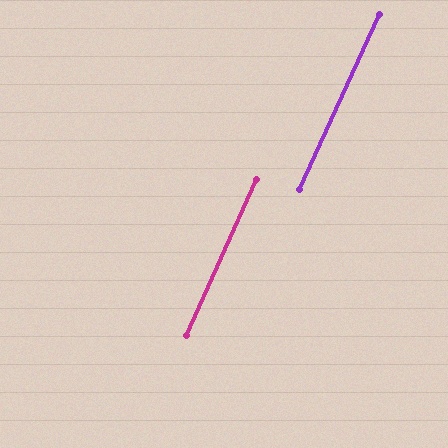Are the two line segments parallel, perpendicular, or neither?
Parallel — their directions differ by only 0.3°.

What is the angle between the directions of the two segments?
Approximately 0 degrees.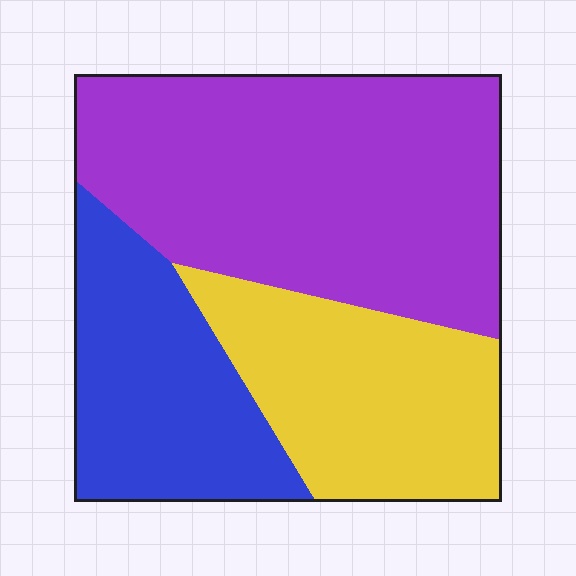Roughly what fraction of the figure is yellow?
Yellow takes up between a quarter and a half of the figure.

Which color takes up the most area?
Purple, at roughly 50%.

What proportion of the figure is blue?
Blue covers 24% of the figure.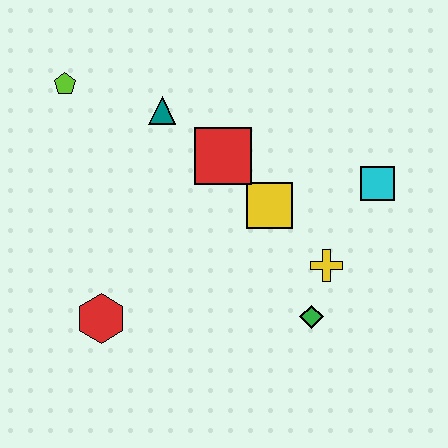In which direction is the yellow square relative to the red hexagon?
The yellow square is to the right of the red hexagon.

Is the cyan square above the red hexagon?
Yes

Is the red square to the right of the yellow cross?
No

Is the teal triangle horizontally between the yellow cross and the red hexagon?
Yes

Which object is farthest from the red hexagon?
The cyan square is farthest from the red hexagon.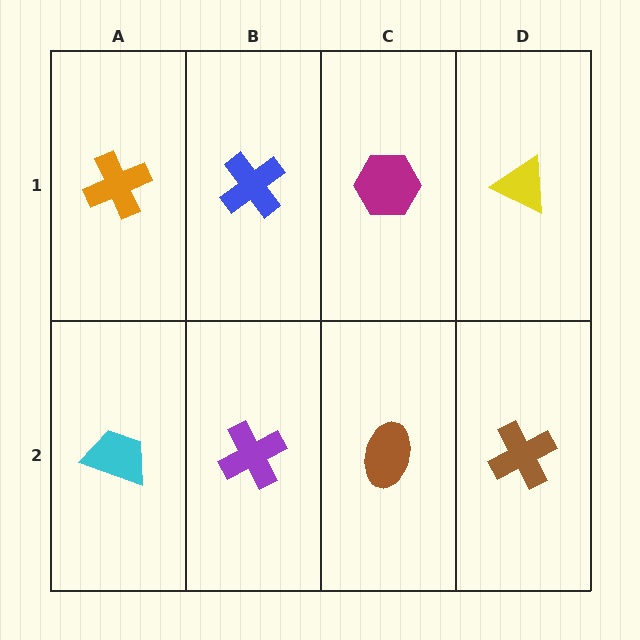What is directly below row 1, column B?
A purple cross.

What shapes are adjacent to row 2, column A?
An orange cross (row 1, column A), a purple cross (row 2, column B).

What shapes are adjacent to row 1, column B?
A purple cross (row 2, column B), an orange cross (row 1, column A), a magenta hexagon (row 1, column C).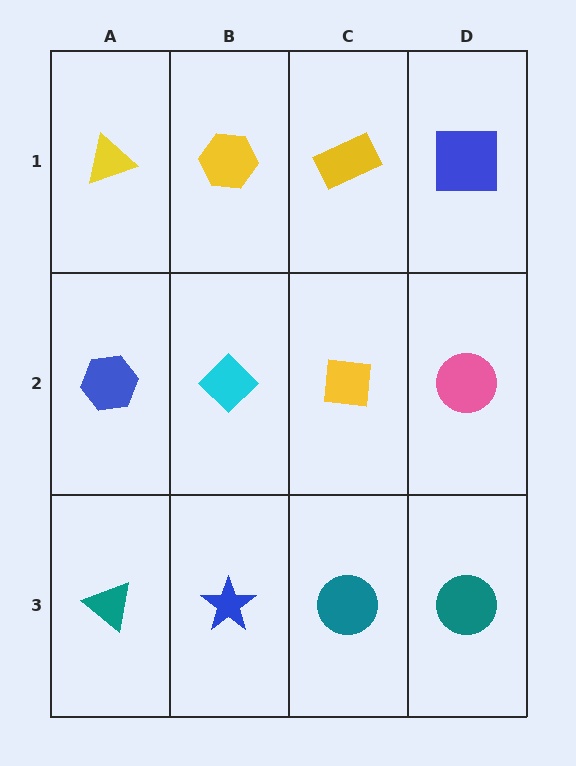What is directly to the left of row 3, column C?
A blue star.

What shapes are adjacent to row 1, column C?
A yellow square (row 2, column C), a yellow hexagon (row 1, column B), a blue square (row 1, column D).